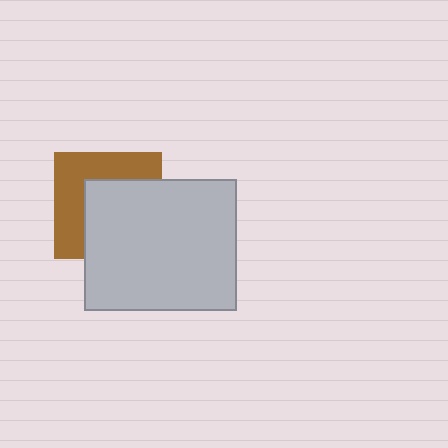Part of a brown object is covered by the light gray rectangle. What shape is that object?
It is a square.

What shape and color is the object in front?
The object in front is a light gray rectangle.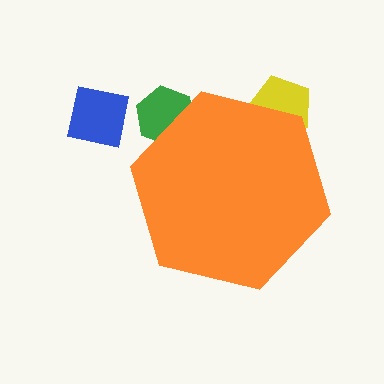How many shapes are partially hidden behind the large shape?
2 shapes are partially hidden.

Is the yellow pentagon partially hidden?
Yes, the yellow pentagon is partially hidden behind the orange hexagon.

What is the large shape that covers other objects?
An orange hexagon.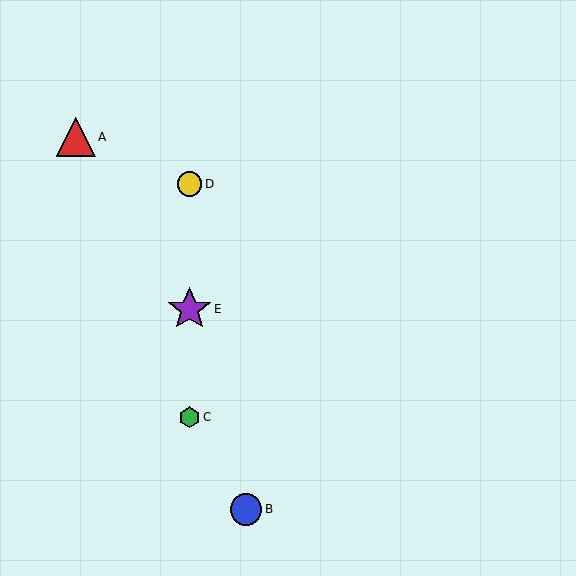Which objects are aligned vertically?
Objects C, D, E are aligned vertically.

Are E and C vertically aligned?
Yes, both are at x≈189.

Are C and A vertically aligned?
No, C is at x≈189 and A is at x≈76.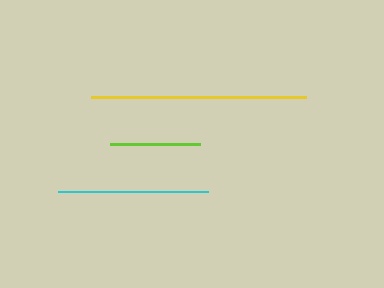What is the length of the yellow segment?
The yellow segment is approximately 215 pixels long.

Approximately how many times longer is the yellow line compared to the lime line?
The yellow line is approximately 2.4 times the length of the lime line.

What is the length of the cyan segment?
The cyan segment is approximately 150 pixels long.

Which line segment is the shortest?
The lime line is the shortest at approximately 89 pixels.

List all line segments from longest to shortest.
From longest to shortest: yellow, cyan, lime.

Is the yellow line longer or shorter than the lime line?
The yellow line is longer than the lime line.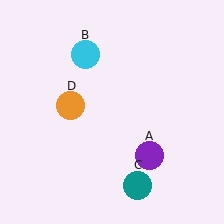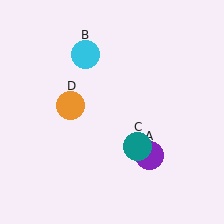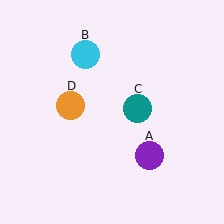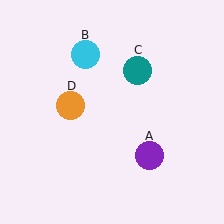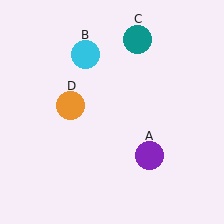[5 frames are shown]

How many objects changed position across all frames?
1 object changed position: teal circle (object C).